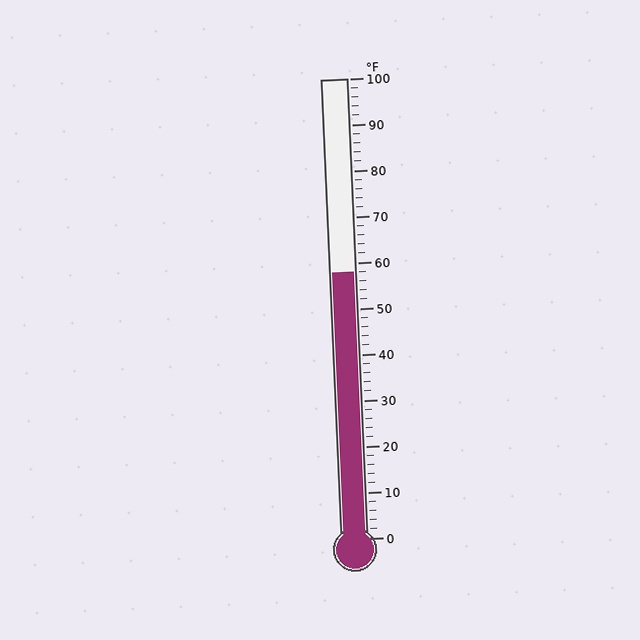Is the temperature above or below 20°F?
The temperature is above 20°F.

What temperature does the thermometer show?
The thermometer shows approximately 58°F.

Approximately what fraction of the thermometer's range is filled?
The thermometer is filled to approximately 60% of its range.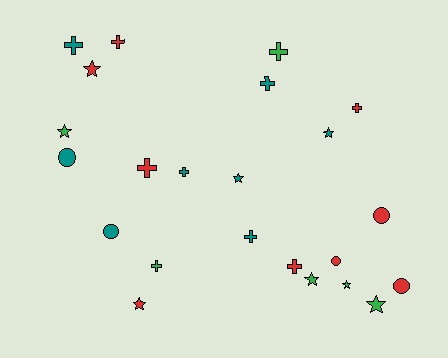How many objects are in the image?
There are 23 objects.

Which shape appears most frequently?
Cross, with 10 objects.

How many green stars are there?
There are 4 green stars.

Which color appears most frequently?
Red, with 9 objects.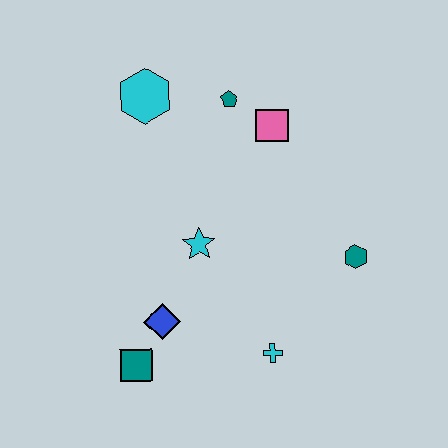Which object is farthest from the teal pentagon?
The teal square is farthest from the teal pentagon.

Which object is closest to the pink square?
The teal pentagon is closest to the pink square.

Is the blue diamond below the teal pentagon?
Yes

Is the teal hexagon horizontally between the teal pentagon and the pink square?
No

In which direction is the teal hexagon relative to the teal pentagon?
The teal hexagon is below the teal pentagon.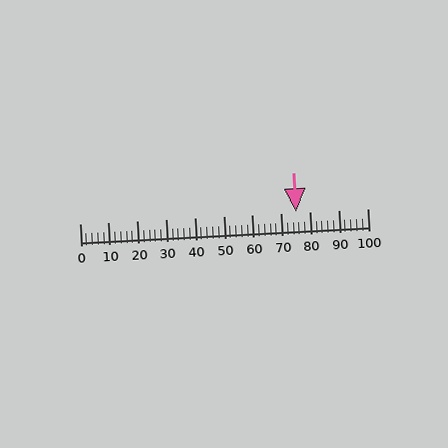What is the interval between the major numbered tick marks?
The major tick marks are spaced 10 units apart.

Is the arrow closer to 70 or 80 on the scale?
The arrow is closer to 80.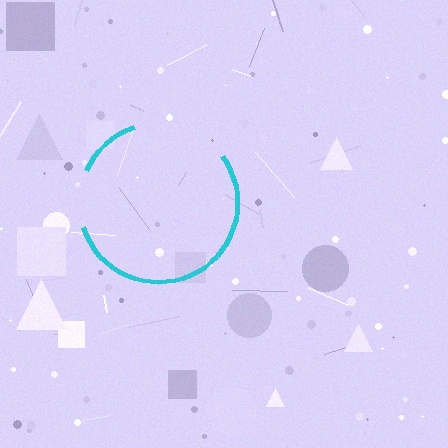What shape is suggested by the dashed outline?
The dashed outline suggests a circle.